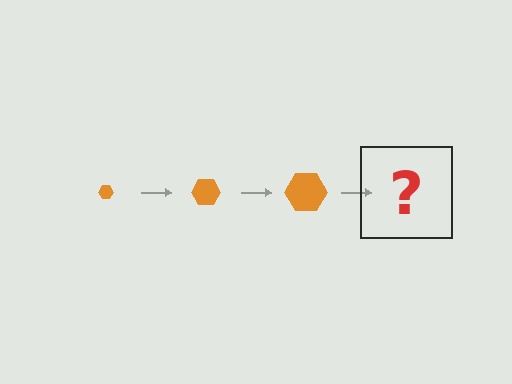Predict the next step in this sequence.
The next step is an orange hexagon, larger than the previous one.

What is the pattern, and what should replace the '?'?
The pattern is that the hexagon gets progressively larger each step. The '?' should be an orange hexagon, larger than the previous one.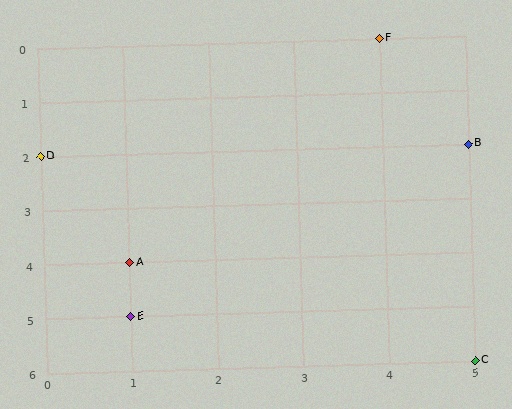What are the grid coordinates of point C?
Point C is at grid coordinates (5, 6).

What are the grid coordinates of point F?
Point F is at grid coordinates (4, 0).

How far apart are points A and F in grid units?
Points A and F are 3 columns and 4 rows apart (about 5.0 grid units diagonally).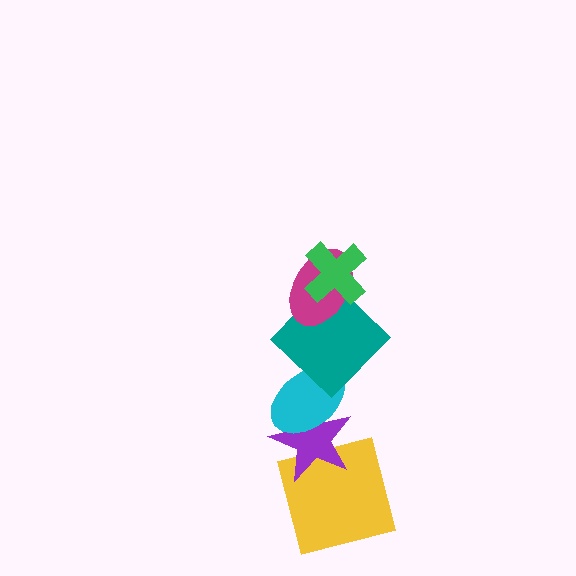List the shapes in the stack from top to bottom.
From top to bottom: the green cross, the magenta ellipse, the teal diamond, the cyan ellipse, the purple star, the yellow square.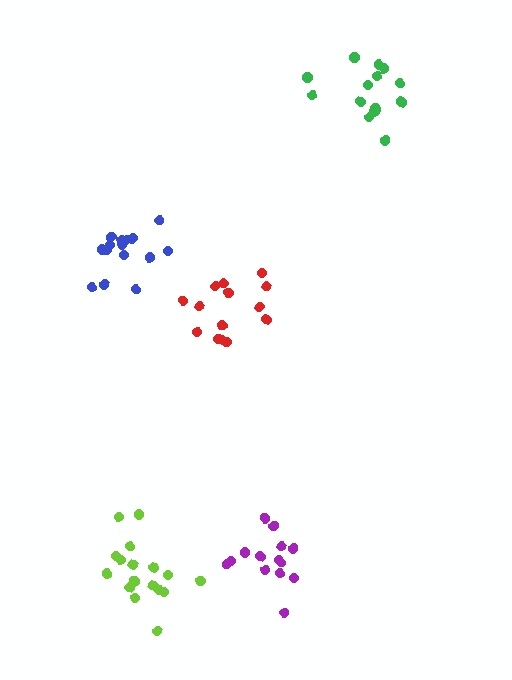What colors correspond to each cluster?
The clusters are colored: lime, blue, purple, red, green.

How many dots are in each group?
Group 1: 17 dots, Group 2: 15 dots, Group 3: 14 dots, Group 4: 14 dots, Group 5: 14 dots (74 total).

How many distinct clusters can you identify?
There are 5 distinct clusters.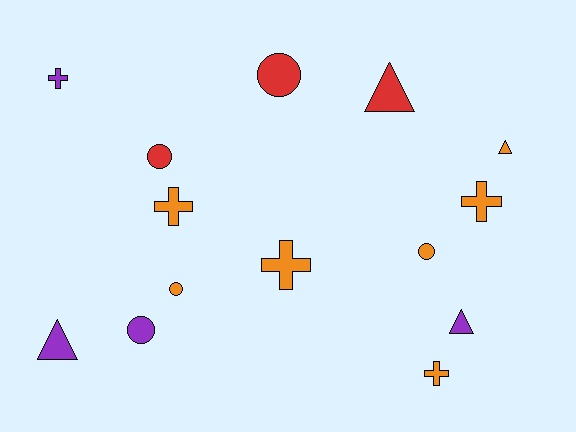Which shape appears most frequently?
Cross, with 5 objects.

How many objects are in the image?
There are 14 objects.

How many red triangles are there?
There is 1 red triangle.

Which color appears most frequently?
Orange, with 7 objects.